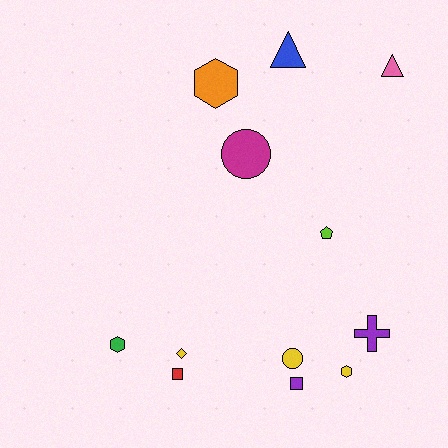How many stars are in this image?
There are no stars.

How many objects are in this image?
There are 12 objects.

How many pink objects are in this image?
There is 1 pink object.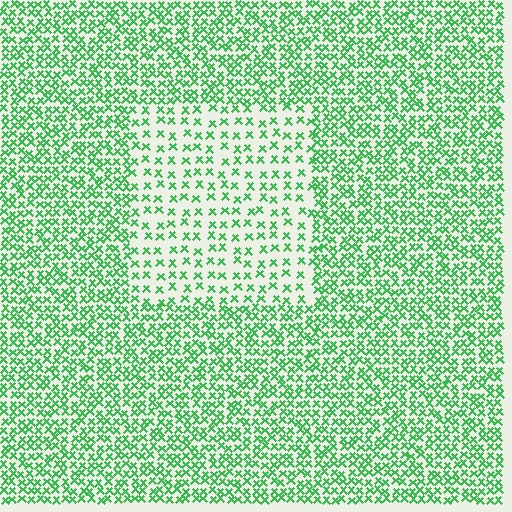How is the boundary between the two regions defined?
The boundary is defined by a change in element density (approximately 2.2x ratio). All elements are the same color, size, and shape.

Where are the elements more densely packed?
The elements are more densely packed outside the rectangle boundary.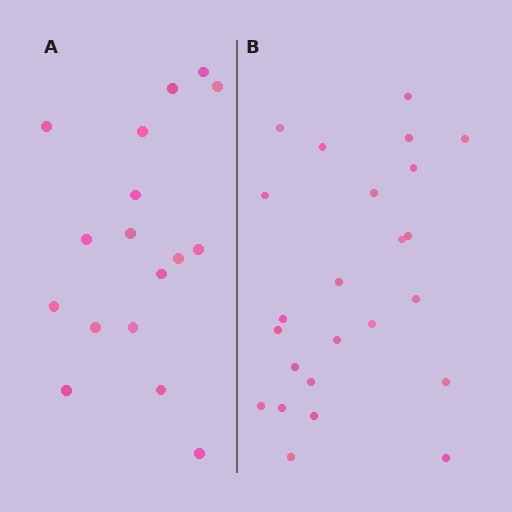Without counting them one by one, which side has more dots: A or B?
Region B (the right region) has more dots.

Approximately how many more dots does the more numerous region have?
Region B has roughly 8 or so more dots than region A.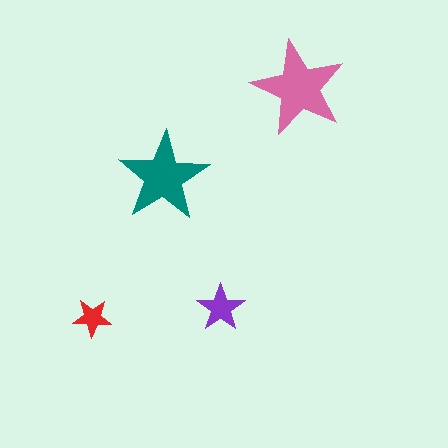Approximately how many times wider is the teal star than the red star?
About 2.5 times wider.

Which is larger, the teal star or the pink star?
The pink one.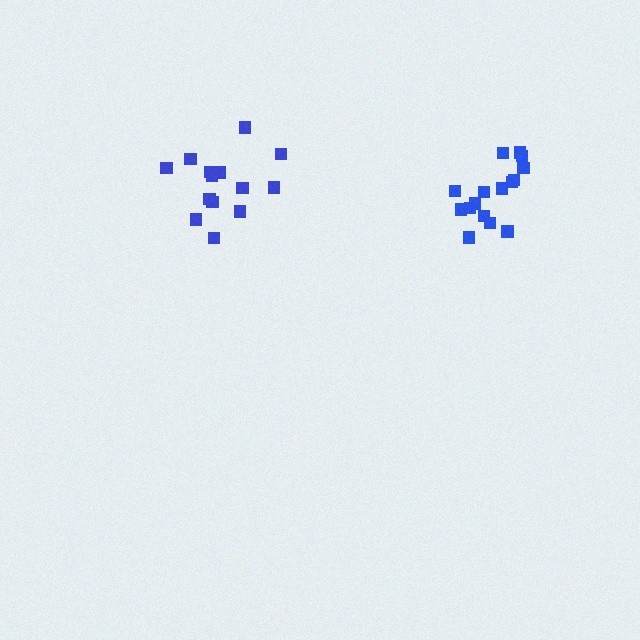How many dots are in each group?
Group 1: 14 dots, Group 2: 16 dots (30 total).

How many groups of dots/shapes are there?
There are 2 groups.